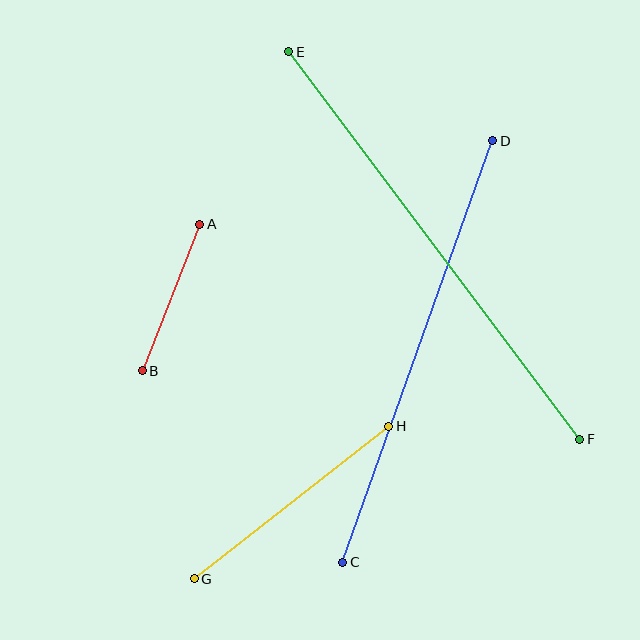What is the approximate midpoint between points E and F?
The midpoint is at approximately (434, 246) pixels.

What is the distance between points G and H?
The distance is approximately 247 pixels.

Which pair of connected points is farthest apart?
Points E and F are farthest apart.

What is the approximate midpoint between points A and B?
The midpoint is at approximately (171, 297) pixels.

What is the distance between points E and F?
The distance is approximately 485 pixels.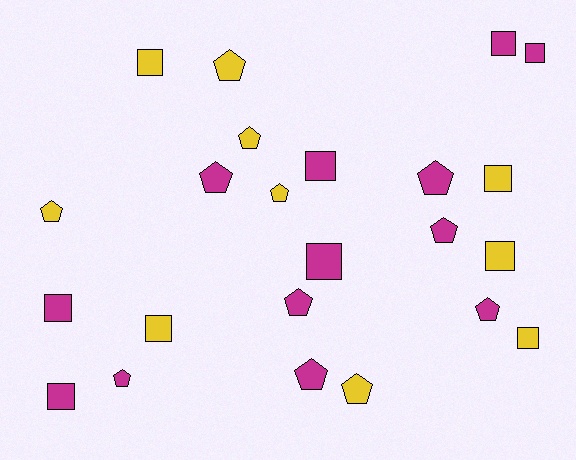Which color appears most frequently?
Magenta, with 13 objects.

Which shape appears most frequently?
Pentagon, with 12 objects.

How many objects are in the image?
There are 23 objects.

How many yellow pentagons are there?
There are 5 yellow pentagons.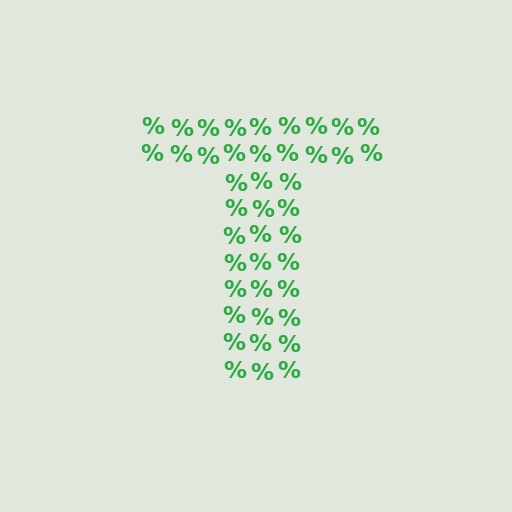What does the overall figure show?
The overall figure shows the letter T.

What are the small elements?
The small elements are percent signs.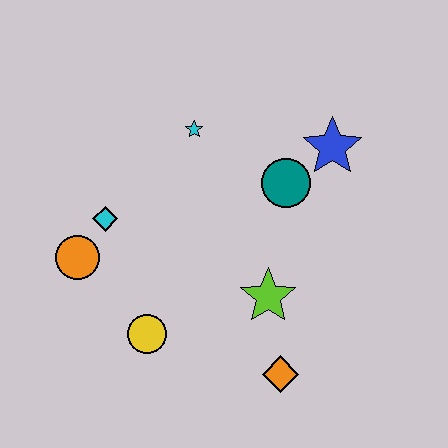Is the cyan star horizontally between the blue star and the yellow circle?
Yes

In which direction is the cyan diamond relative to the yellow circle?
The cyan diamond is above the yellow circle.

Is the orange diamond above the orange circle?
No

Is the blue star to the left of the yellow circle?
No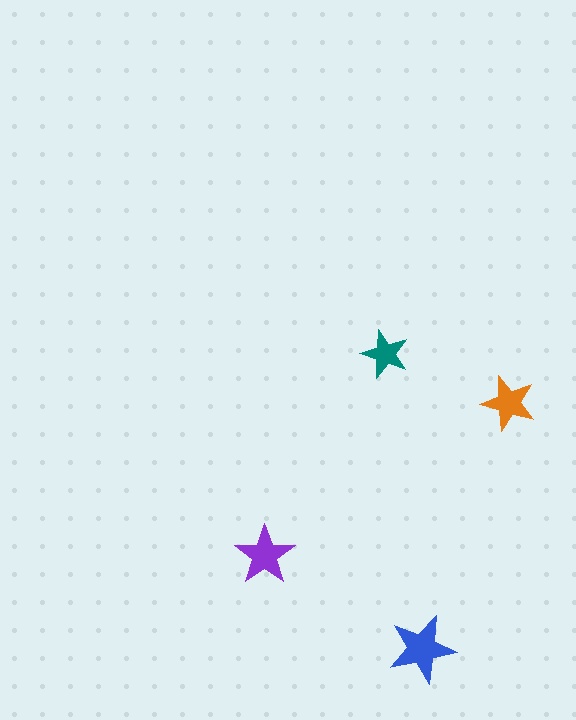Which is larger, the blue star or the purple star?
The blue one.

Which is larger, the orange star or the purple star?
The purple one.